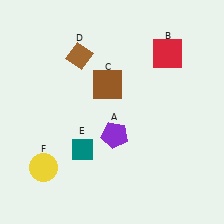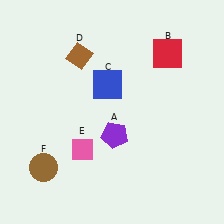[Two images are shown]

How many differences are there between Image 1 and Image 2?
There are 3 differences between the two images.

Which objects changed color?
C changed from brown to blue. E changed from teal to pink. F changed from yellow to brown.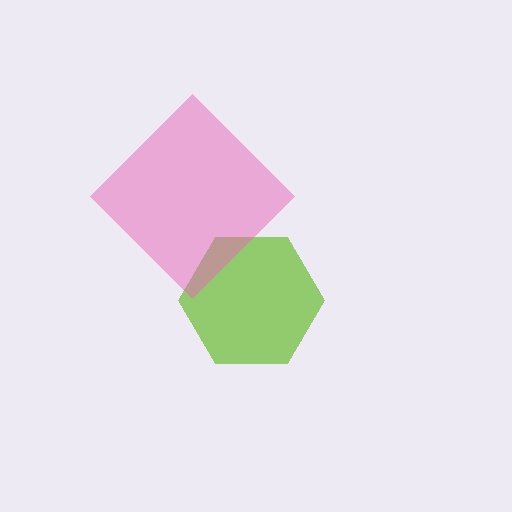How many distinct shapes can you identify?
There are 2 distinct shapes: a lime hexagon, a pink diamond.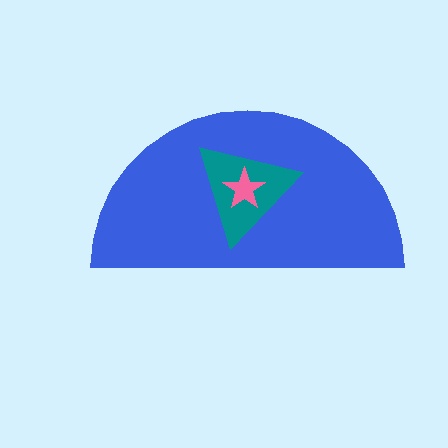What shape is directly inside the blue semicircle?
The teal triangle.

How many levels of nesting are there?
3.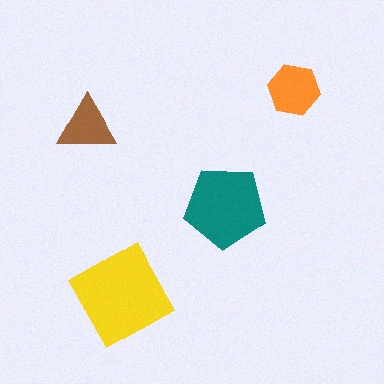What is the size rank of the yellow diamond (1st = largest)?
1st.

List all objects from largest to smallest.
The yellow diamond, the teal pentagon, the orange hexagon, the brown triangle.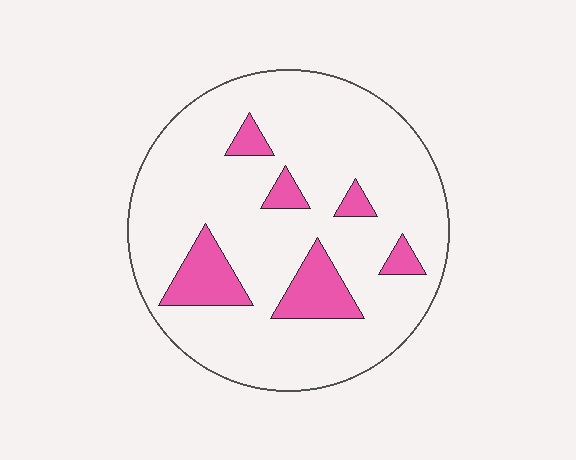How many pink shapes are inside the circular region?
6.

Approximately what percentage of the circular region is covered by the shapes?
Approximately 15%.